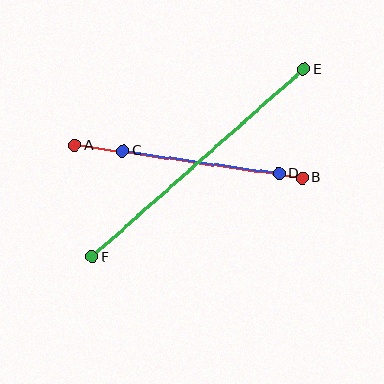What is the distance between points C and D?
The distance is approximately 158 pixels.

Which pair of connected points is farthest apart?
Points E and F are farthest apart.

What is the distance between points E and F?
The distance is approximately 283 pixels.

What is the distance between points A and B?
The distance is approximately 230 pixels.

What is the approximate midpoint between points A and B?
The midpoint is at approximately (188, 162) pixels.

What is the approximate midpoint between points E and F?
The midpoint is at approximately (198, 163) pixels.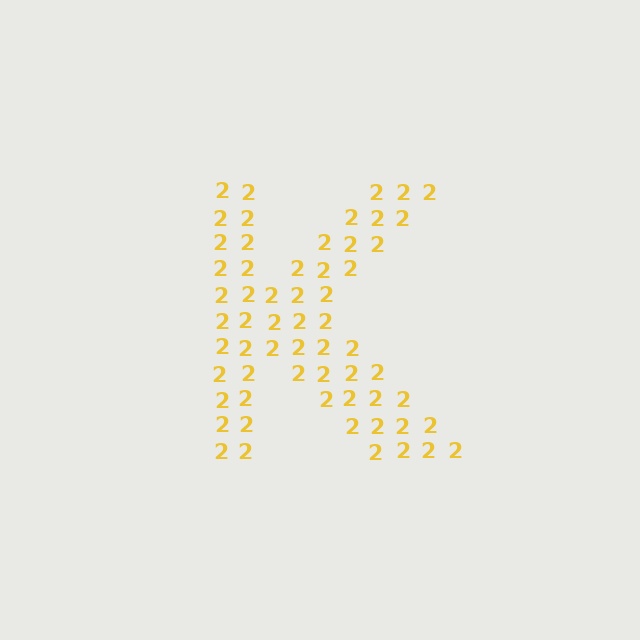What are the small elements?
The small elements are digit 2's.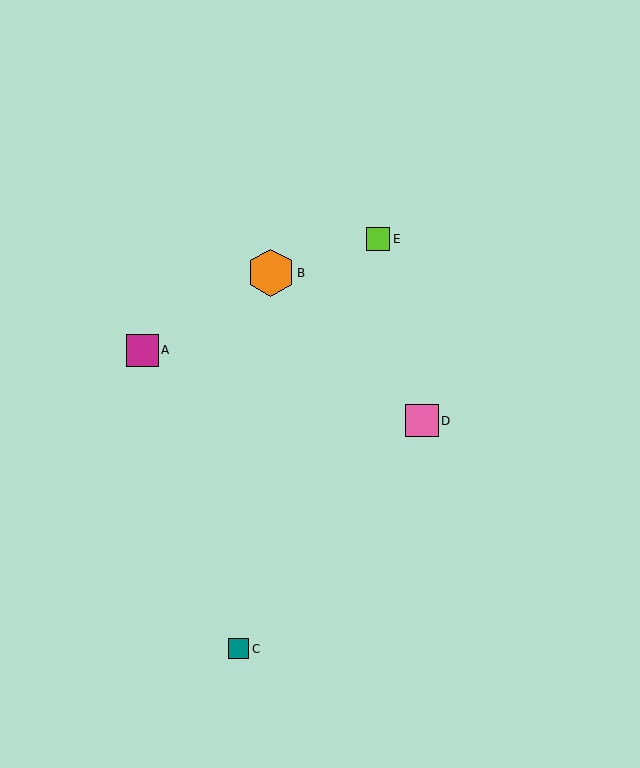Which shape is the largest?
The orange hexagon (labeled B) is the largest.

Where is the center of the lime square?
The center of the lime square is at (378, 239).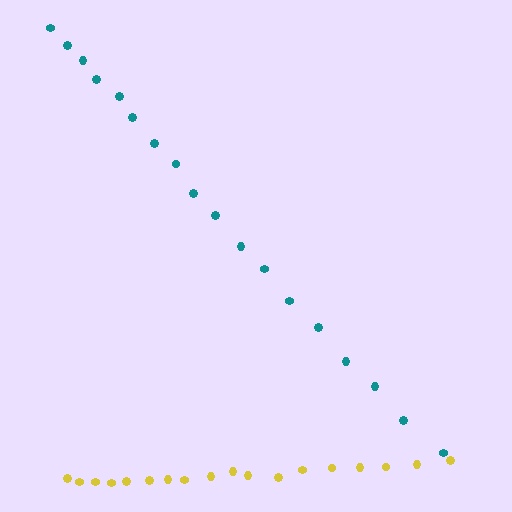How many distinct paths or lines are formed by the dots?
There are 2 distinct paths.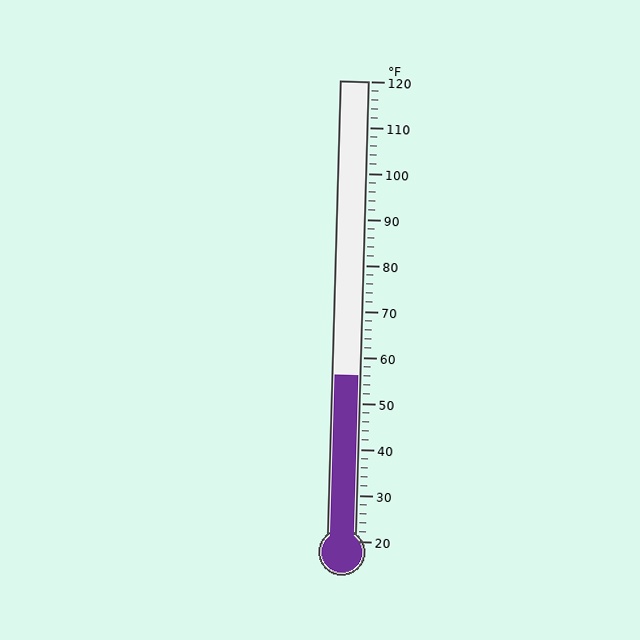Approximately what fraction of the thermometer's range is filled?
The thermometer is filled to approximately 35% of its range.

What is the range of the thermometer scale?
The thermometer scale ranges from 20°F to 120°F.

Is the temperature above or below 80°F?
The temperature is below 80°F.